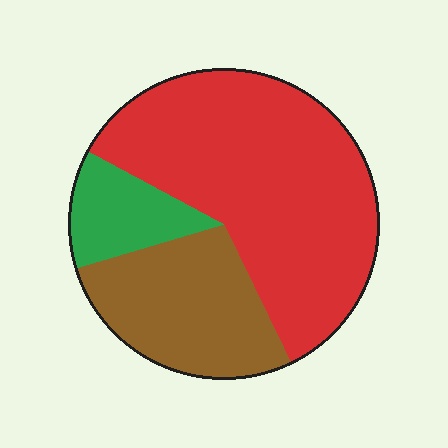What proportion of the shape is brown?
Brown covers about 25% of the shape.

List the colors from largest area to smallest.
From largest to smallest: red, brown, green.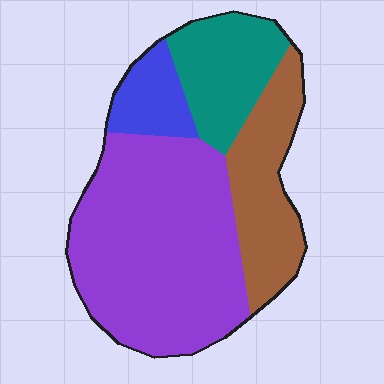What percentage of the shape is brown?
Brown takes up less than a quarter of the shape.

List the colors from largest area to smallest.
From largest to smallest: purple, brown, teal, blue.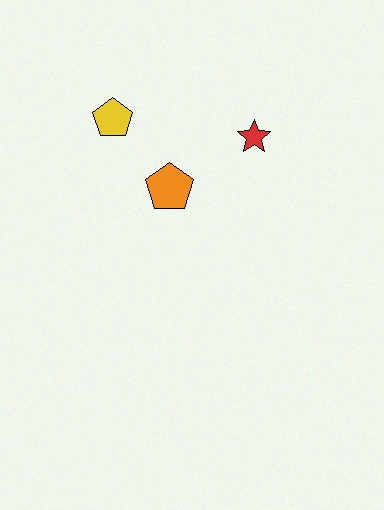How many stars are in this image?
There is 1 star.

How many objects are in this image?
There are 3 objects.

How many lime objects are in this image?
There are no lime objects.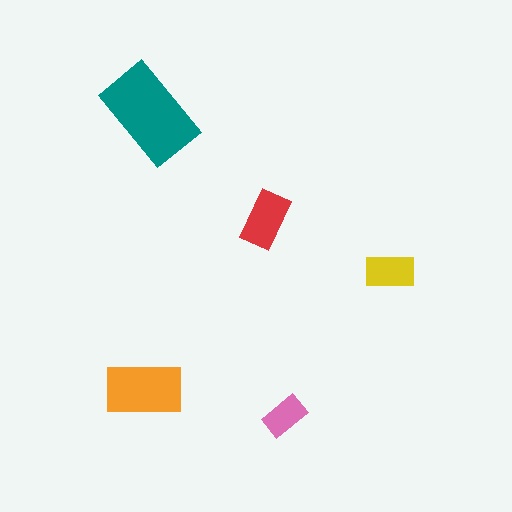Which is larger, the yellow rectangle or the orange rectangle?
The orange one.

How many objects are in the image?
There are 5 objects in the image.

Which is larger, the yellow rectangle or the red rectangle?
The red one.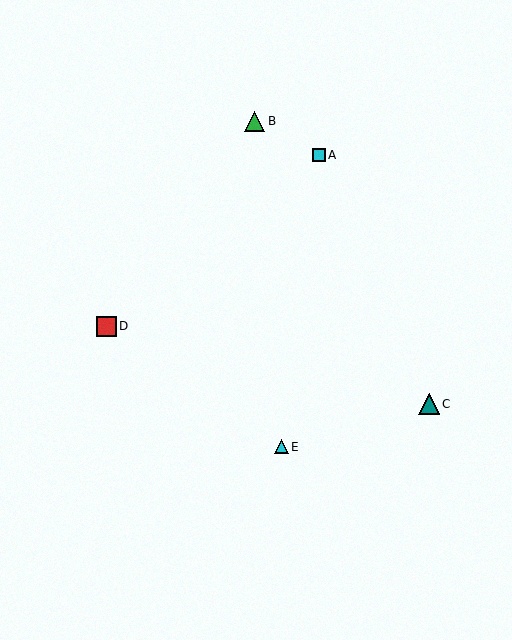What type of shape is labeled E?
Shape E is a cyan triangle.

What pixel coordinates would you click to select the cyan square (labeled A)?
Click at (319, 155) to select the cyan square A.